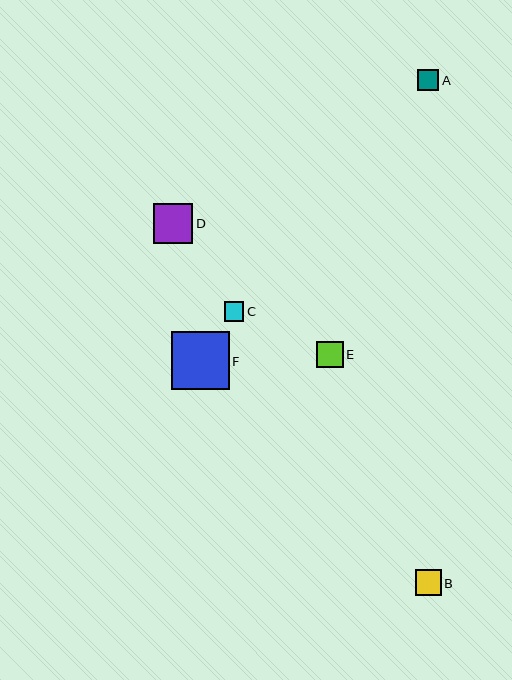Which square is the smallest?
Square C is the smallest with a size of approximately 19 pixels.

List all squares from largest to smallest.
From largest to smallest: F, D, B, E, A, C.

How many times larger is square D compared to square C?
Square D is approximately 2.0 times the size of square C.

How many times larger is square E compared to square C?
Square E is approximately 1.4 times the size of square C.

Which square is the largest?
Square F is the largest with a size of approximately 58 pixels.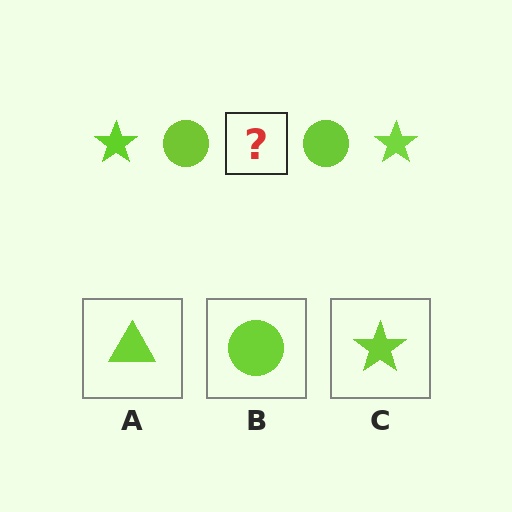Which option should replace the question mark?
Option C.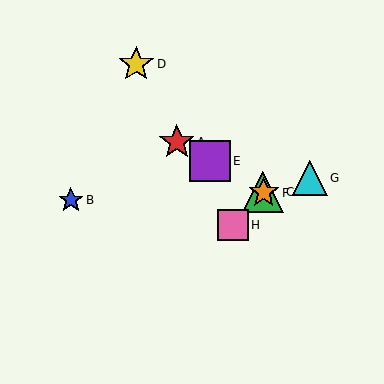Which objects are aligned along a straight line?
Objects A, C, E, F are aligned along a straight line.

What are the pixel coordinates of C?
Object C is at (263, 192).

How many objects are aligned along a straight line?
4 objects (A, C, E, F) are aligned along a straight line.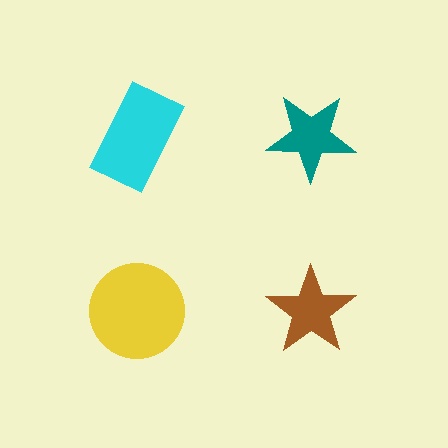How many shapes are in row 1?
2 shapes.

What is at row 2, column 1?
A yellow circle.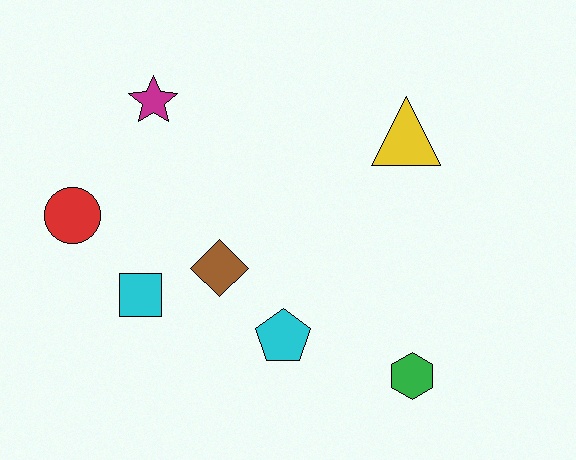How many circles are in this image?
There is 1 circle.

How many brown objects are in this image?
There is 1 brown object.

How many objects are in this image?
There are 7 objects.